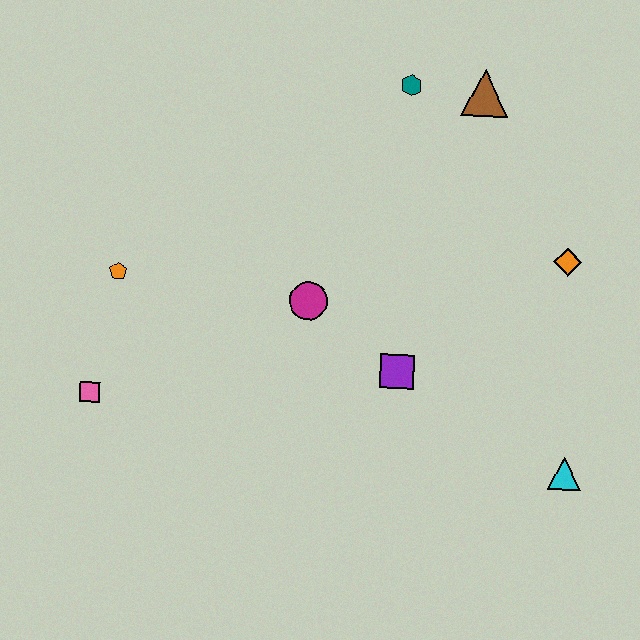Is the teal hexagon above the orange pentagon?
Yes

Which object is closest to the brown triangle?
The teal hexagon is closest to the brown triangle.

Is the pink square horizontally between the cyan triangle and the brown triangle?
No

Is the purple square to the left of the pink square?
No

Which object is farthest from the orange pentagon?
The cyan triangle is farthest from the orange pentagon.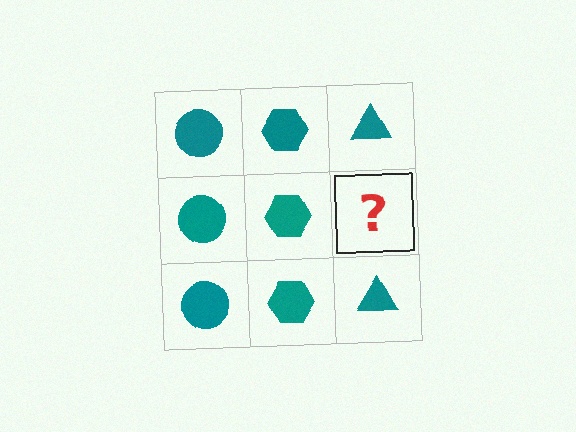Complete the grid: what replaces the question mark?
The question mark should be replaced with a teal triangle.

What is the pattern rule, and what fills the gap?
The rule is that each column has a consistent shape. The gap should be filled with a teal triangle.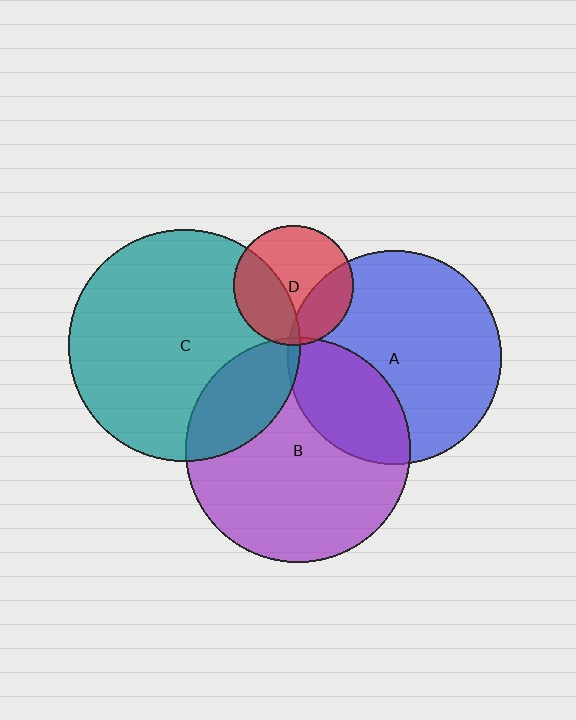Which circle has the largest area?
Circle C (teal).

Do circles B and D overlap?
Yes.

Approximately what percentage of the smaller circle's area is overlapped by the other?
Approximately 5%.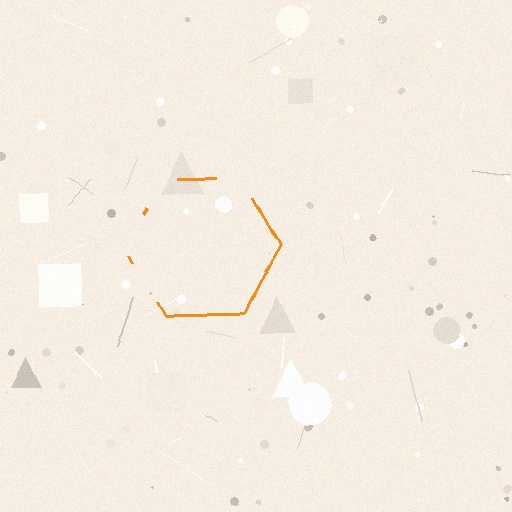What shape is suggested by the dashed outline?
The dashed outline suggests a hexagon.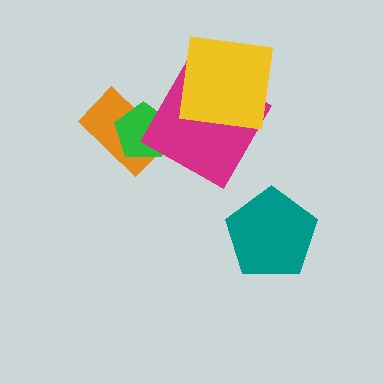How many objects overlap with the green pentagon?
2 objects overlap with the green pentagon.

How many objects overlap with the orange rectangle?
1 object overlaps with the orange rectangle.